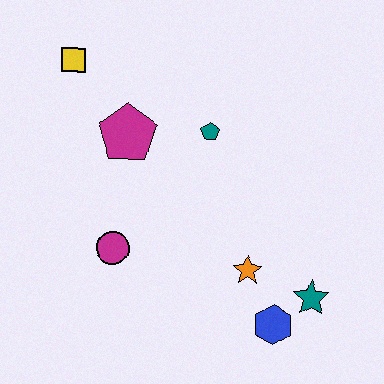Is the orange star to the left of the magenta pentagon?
No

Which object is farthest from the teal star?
The yellow square is farthest from the teal star.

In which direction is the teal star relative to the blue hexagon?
The teal star is to the right of the blue hexagon.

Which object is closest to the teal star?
The blue hexagon is closest to the teal star.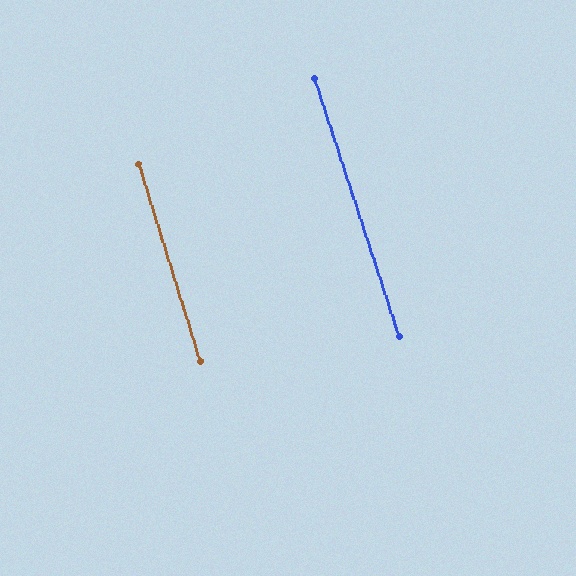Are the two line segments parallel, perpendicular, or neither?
Parallel — their directions differ by only 0.7°.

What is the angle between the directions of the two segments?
Approximately 1 degree.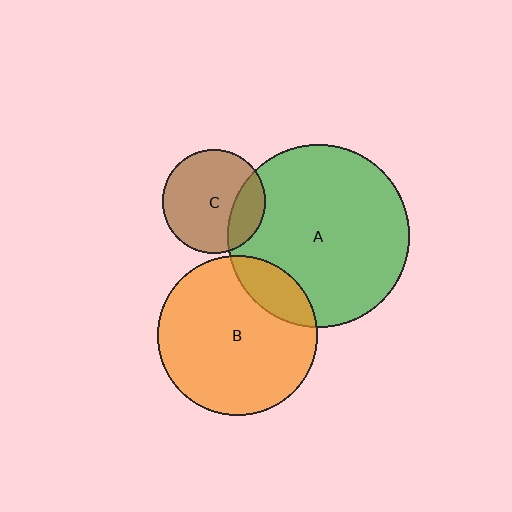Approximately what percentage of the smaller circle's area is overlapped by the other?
Approximately 15%.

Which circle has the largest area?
Circle A (green).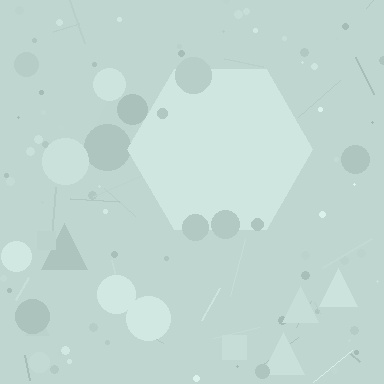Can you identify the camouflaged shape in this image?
The camouflaged shape is a hexagon.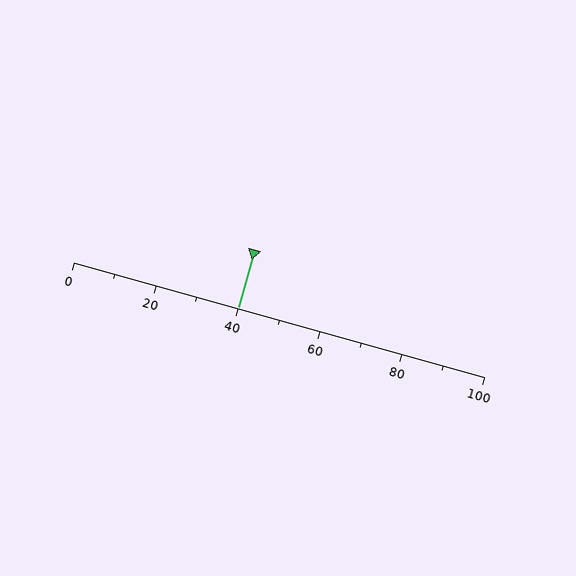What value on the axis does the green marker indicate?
The marker indicates approximately 40.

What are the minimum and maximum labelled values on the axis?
The axis runs from 0 to 100.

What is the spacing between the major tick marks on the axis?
The major ticks are spaced 20 apart.